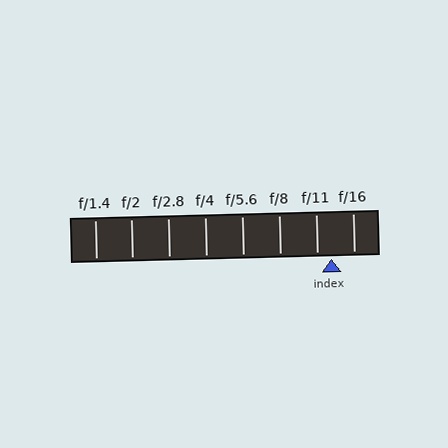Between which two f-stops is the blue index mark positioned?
The index mark is between f/11 and f/16.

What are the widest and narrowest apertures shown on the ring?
The widest aperture shown is f/1.4 and the narrowest is f/16.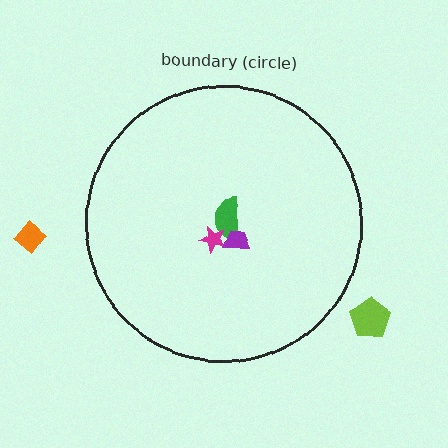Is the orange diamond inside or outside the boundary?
Outside.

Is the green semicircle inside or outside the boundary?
Inside.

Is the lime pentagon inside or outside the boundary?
Outside.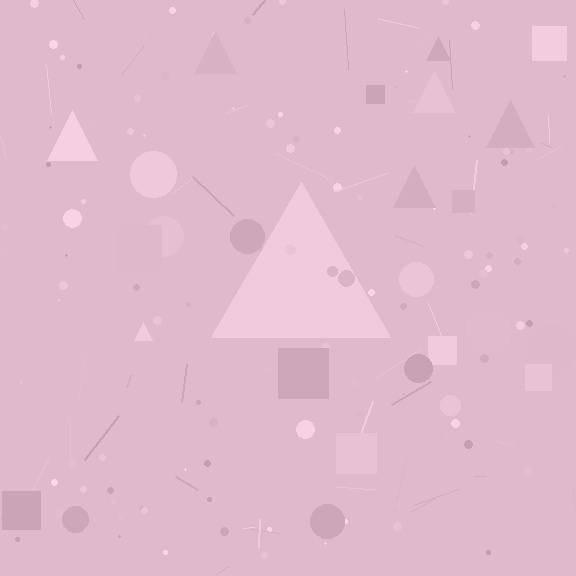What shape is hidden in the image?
A triangle is hidden in the image.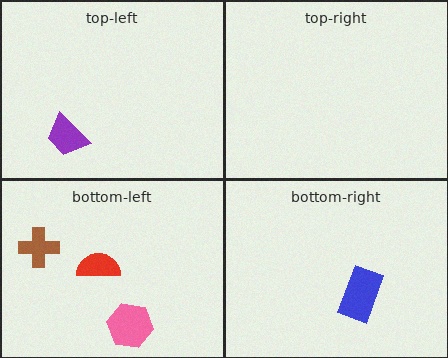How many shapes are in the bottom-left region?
3.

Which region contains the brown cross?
The bottom-left region.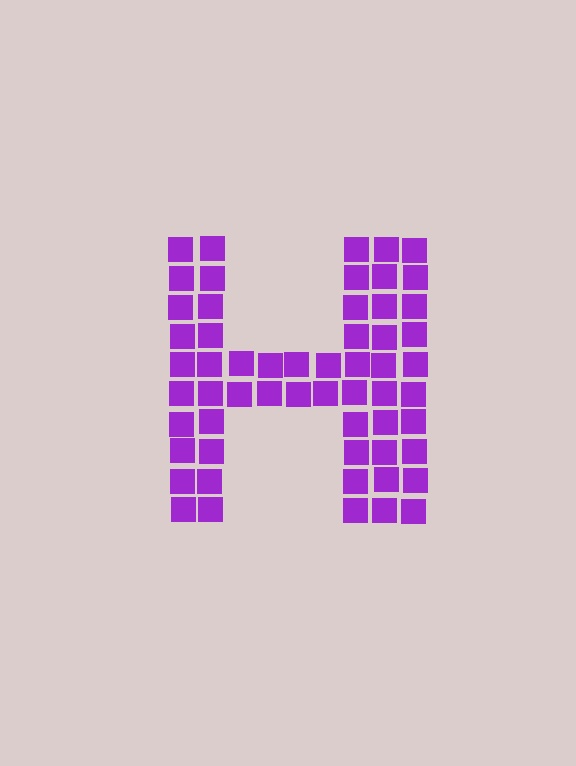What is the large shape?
The large shape is the letter H.